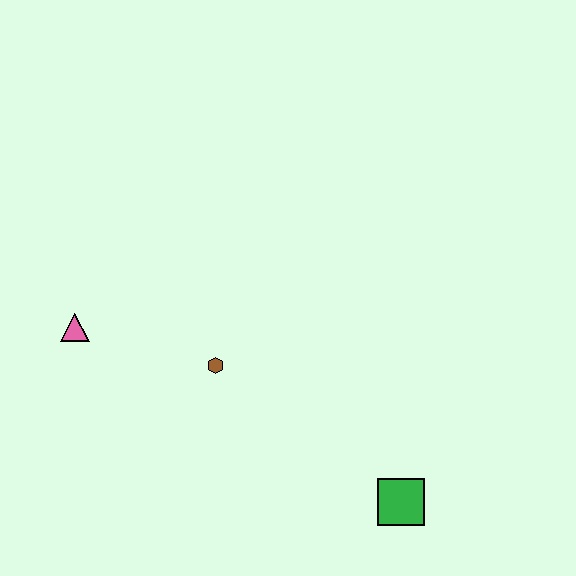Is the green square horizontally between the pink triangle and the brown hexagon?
No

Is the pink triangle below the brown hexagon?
No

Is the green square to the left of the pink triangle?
No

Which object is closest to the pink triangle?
The brown hexagon is closest to the pink triangle.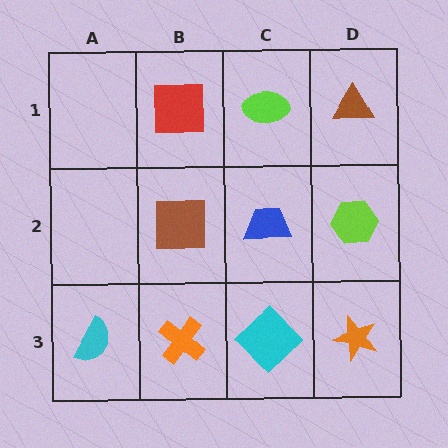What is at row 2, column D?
A lime hexagon.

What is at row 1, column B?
A red square.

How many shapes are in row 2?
3 shapes.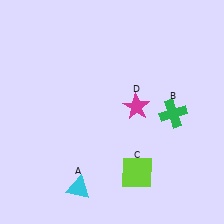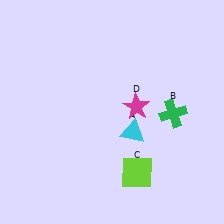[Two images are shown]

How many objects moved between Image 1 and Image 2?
1 object moved between the two images.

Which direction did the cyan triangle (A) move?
The cyan triangle (A) moved up.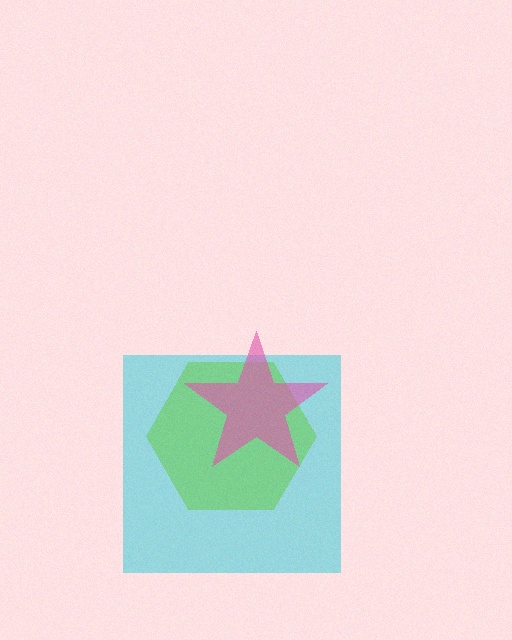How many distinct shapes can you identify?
There are 3 distinct shapes: a cyan square, a lime hexagon, a pink star.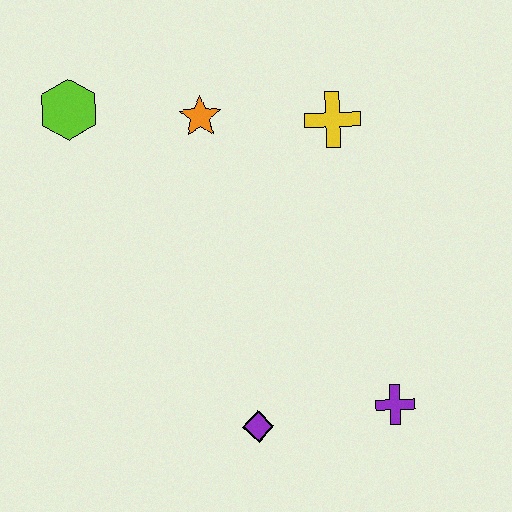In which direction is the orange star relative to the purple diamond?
The orange star is above the purple diamond.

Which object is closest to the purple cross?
The purple diamond is closest to the purple cross.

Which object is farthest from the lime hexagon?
The purple cross is farthest from the lime hexagon.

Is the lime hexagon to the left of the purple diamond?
Yes